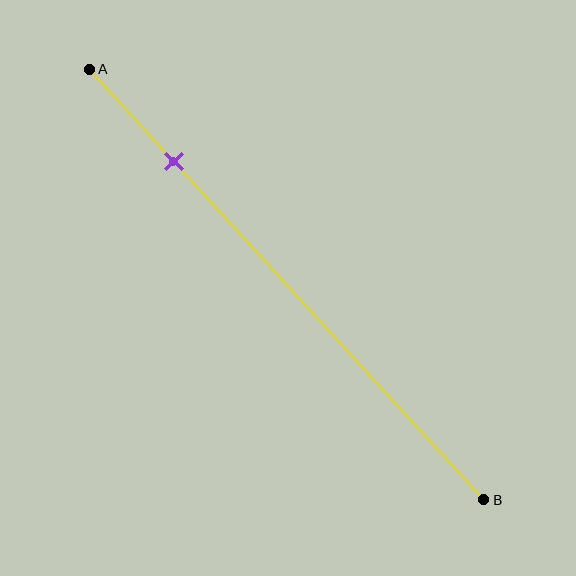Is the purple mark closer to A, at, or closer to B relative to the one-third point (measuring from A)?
The purple mark is closer to point A than the one-third point of segment AB.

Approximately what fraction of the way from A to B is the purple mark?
The purple mark is approximately 20% of the way from A to B.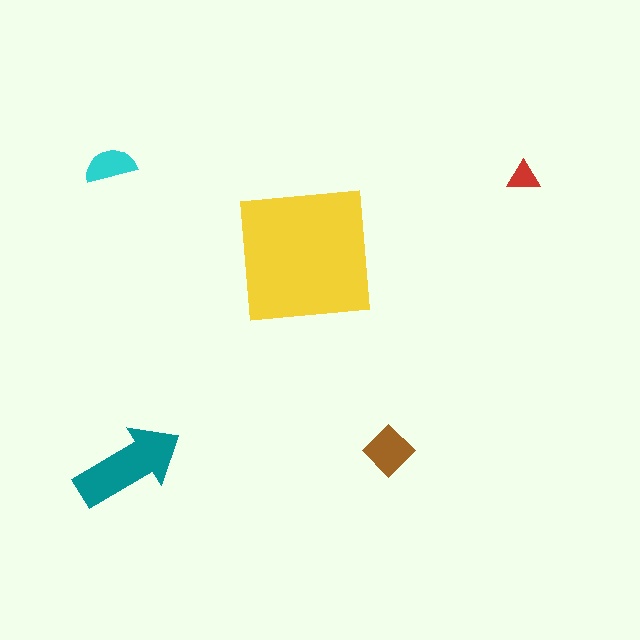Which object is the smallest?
The red triangle.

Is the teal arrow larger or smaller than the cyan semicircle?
Larger.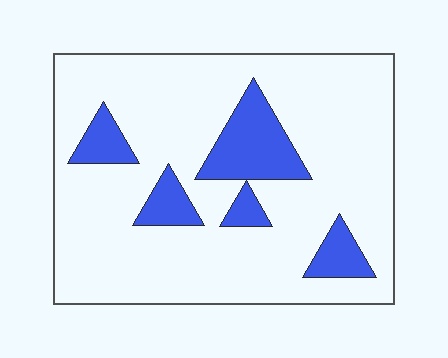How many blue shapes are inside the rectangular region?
5.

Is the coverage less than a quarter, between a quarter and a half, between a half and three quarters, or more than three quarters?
Less than a quarter.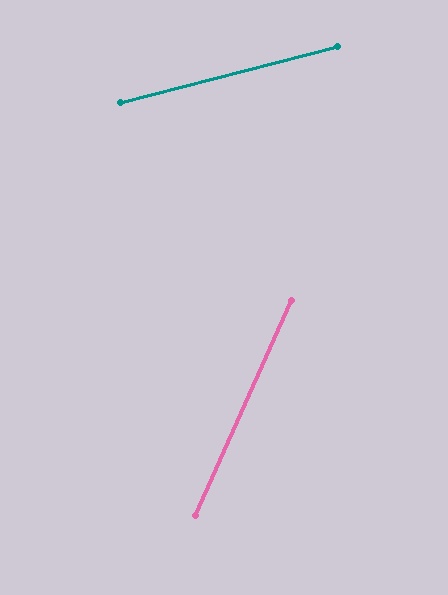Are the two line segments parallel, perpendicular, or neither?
Neither parallel nor perpendicular — they differ by about 52°.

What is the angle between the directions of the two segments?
Approximately 52 degrees.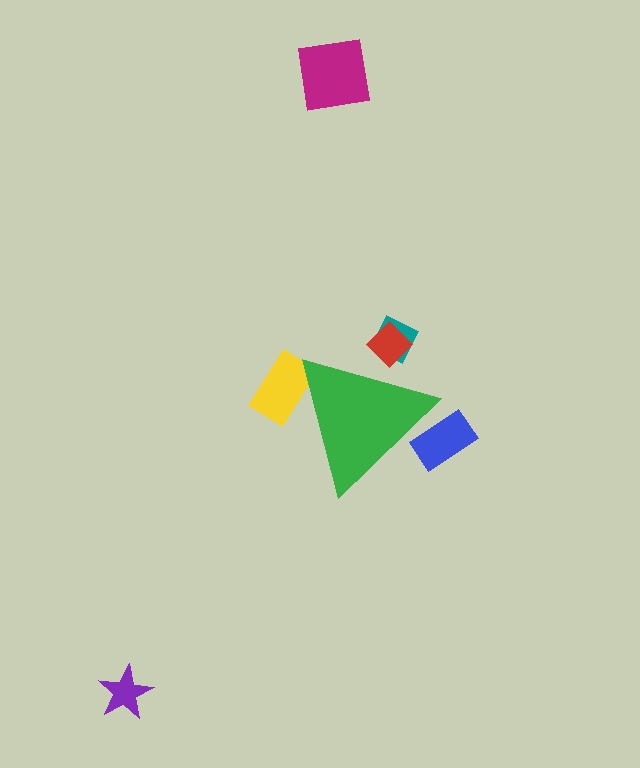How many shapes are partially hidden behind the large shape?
4 shapes are partially hidden.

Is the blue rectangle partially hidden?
Yes, the blue rectangle is partially hidden behind the green triangle.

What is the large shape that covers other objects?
A green triangle.